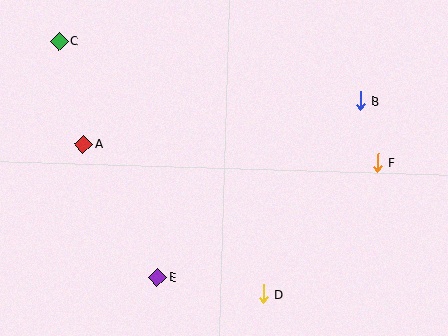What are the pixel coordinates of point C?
Point C is at (59, 41).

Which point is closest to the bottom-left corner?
Point E is closest to the bottom-left corner.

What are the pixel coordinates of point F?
Point F is at (378, 162).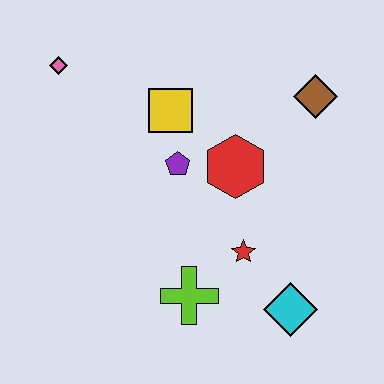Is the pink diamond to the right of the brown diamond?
No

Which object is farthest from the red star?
The pink diamond is farthest from the red star.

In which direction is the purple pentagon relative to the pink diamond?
The purple pentagon is to the right of the pink diamond.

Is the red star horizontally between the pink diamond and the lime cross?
No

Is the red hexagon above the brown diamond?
No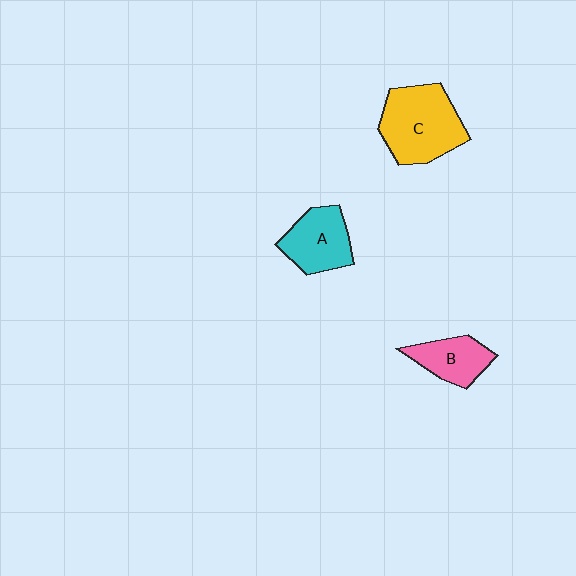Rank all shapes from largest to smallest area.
From largest to smallest: C (yellow), A (cyan), B (pink).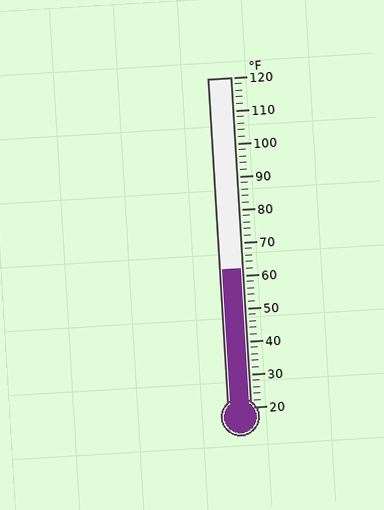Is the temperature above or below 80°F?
The temperature is below 80°F.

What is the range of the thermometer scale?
The thermometer scale ranges from 20°F to 120°F.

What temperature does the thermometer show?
The thermometer shows approximately 62°F.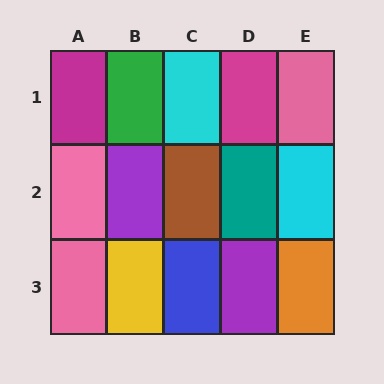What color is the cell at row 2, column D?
Teal.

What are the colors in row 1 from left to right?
Magenta, green, cyan, magenta, pink.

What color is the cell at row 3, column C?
Blue.